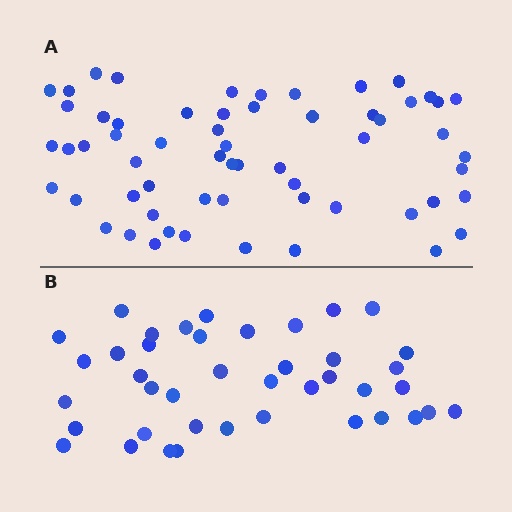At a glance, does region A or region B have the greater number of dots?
Region A (the top region) has more dots.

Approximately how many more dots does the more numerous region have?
Region A has approximately 20 more dots than region B.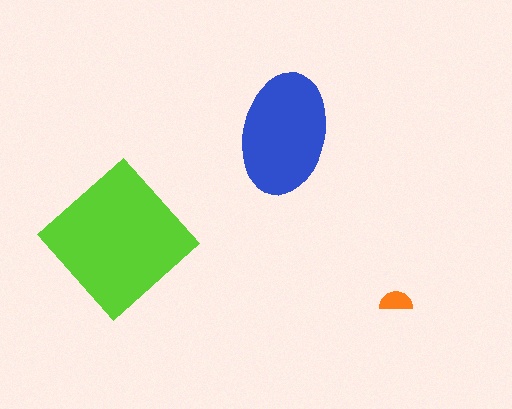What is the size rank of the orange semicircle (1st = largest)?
3rd.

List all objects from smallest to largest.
The orange semicircle, the blue ellipse, the lime diamond.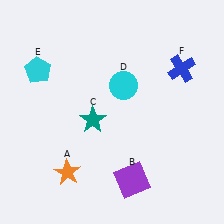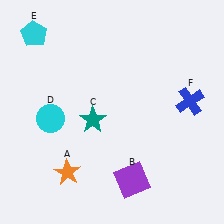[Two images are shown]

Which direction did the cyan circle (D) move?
The cyan circle (D) moved left.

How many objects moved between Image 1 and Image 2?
3 objects moved between the two images.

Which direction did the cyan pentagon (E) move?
The cyan pentagon (E) moved up.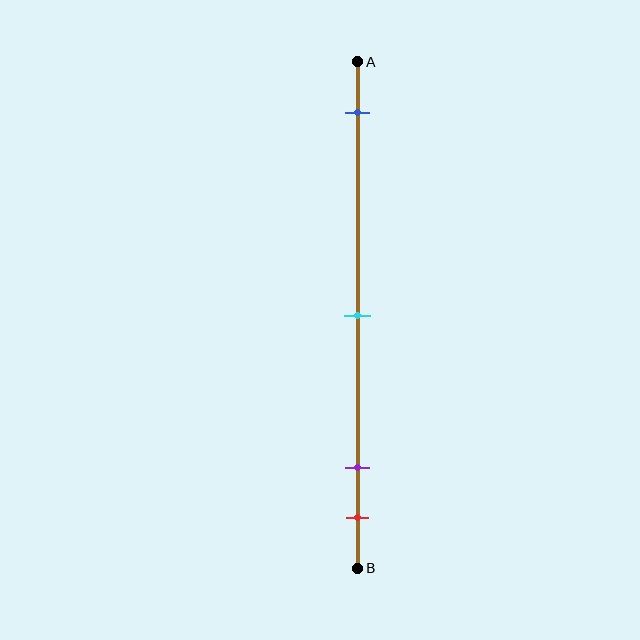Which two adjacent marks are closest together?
The purple and red marks are the closest adjacent pair.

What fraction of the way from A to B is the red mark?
The red mark is approximately 90% (0.9) of the way from A to B.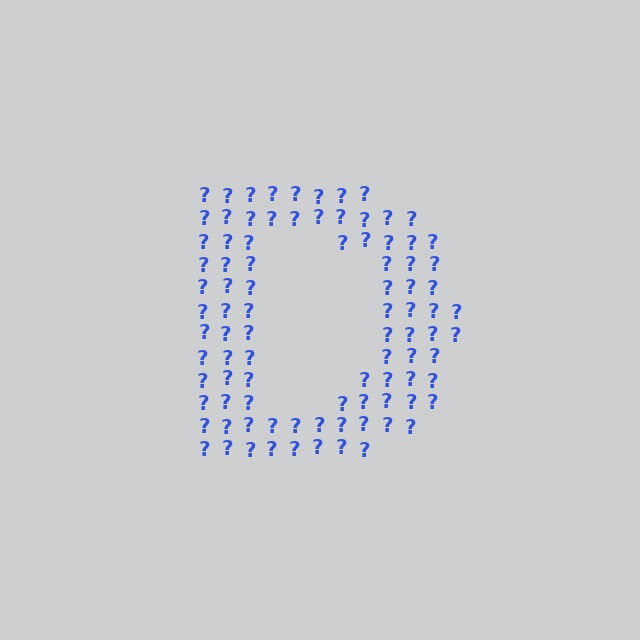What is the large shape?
The large shape is the letter D.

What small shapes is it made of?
It is made of small question marks.